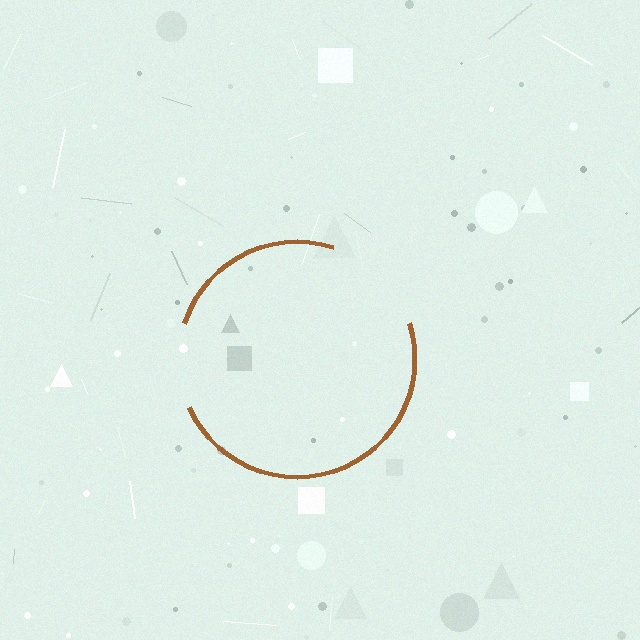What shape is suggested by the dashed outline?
The dashed outline suggests a circle.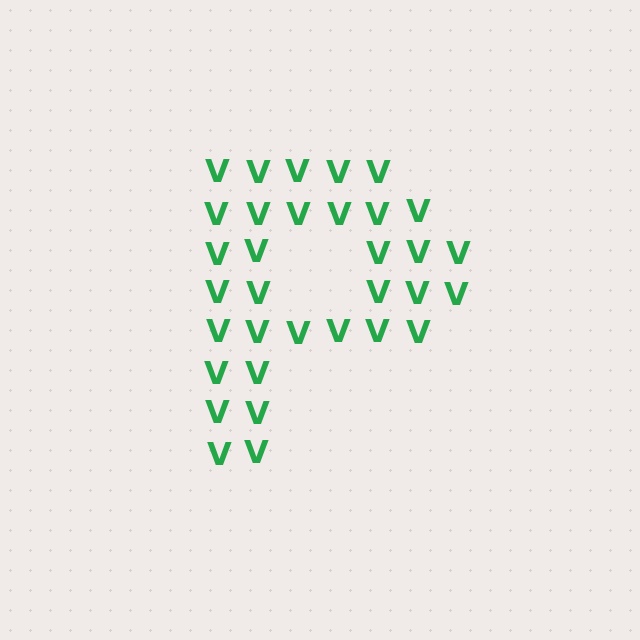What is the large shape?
The large shape is the letter P.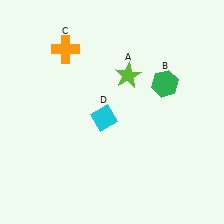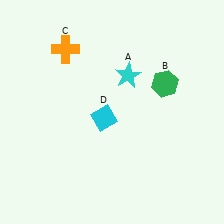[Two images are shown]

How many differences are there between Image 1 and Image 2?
There is 1 difference between the two images.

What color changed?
The star (A) changed from lime in Image 1 to cyan in Image 2.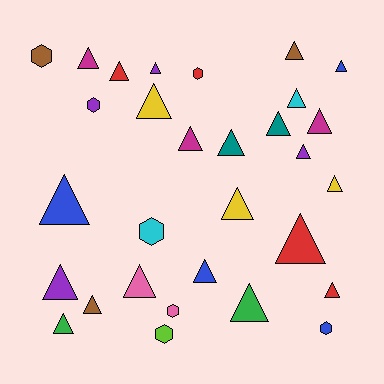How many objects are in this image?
There are 30 objects.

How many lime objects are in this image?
There is 1 lime object.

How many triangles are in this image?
There are 23 triangles.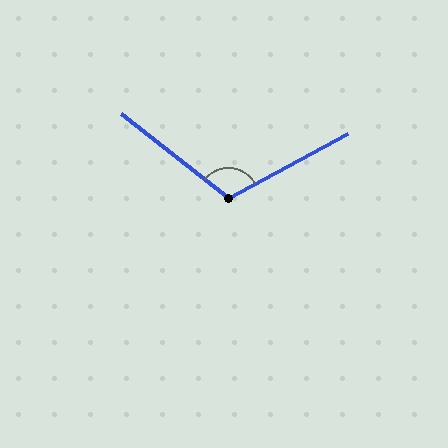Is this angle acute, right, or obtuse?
It is obtuse.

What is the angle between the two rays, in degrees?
Approximately 113 degrees.